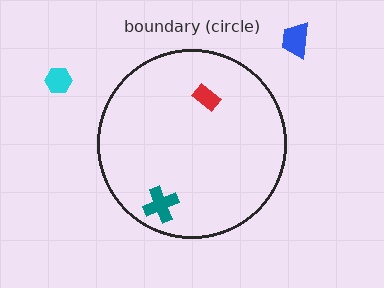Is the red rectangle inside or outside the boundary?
Inside.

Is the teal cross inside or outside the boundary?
Inside.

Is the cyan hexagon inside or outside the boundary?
Outside.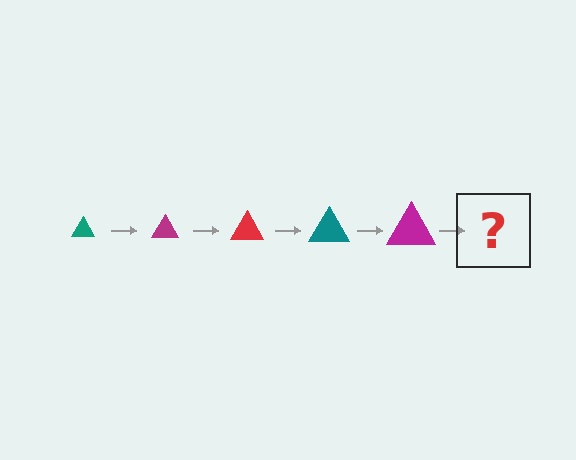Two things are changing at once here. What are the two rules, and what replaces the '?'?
The two rules are that the triangle grows larger each step and the color cycles through teal, magenta, and red. The '?' should be a red triangle, larger than the previous one.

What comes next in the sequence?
The next element should be a red triangle, larger than the previous one.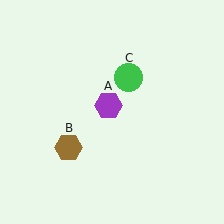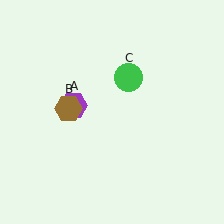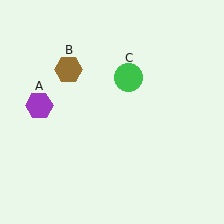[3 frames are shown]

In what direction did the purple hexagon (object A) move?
The purple hexagon (object A) moved left.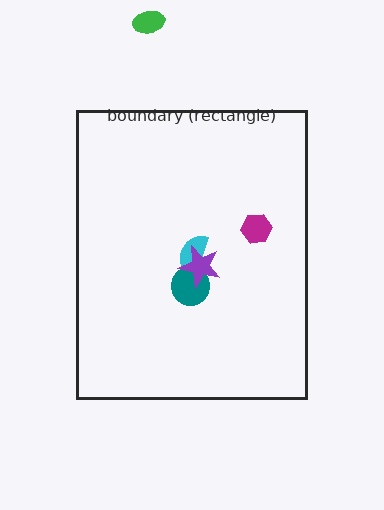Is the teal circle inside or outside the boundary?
Inside.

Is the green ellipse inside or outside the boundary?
Outside.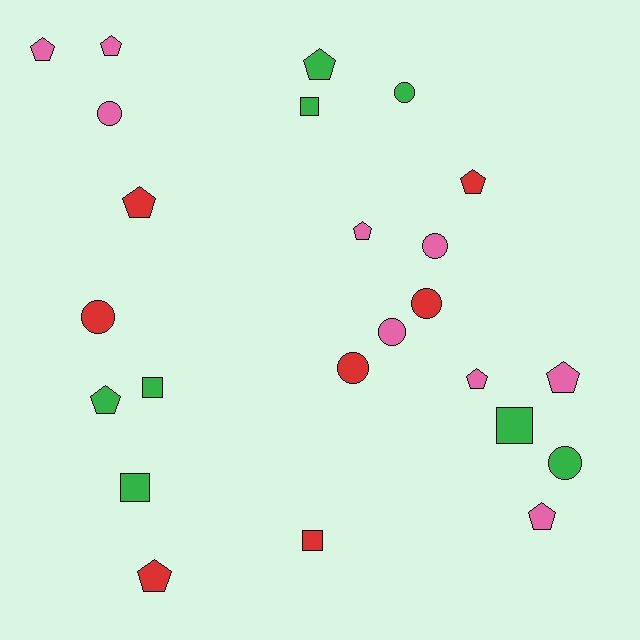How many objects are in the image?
There are 24 objects.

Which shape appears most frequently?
Pentagon, with 11 objects.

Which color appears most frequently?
Pink, with 9 objects.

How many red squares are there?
There is 1 red square.